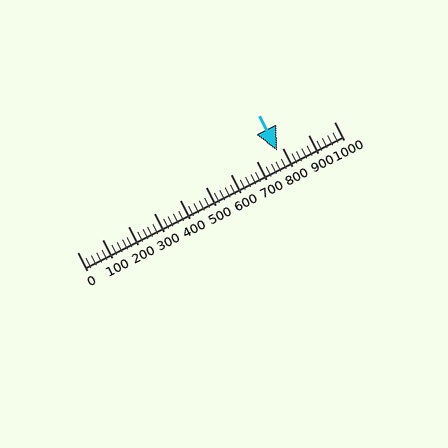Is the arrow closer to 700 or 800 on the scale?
The arrow is closer to 800.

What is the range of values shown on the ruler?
The ruler shows values from 0 to 1000.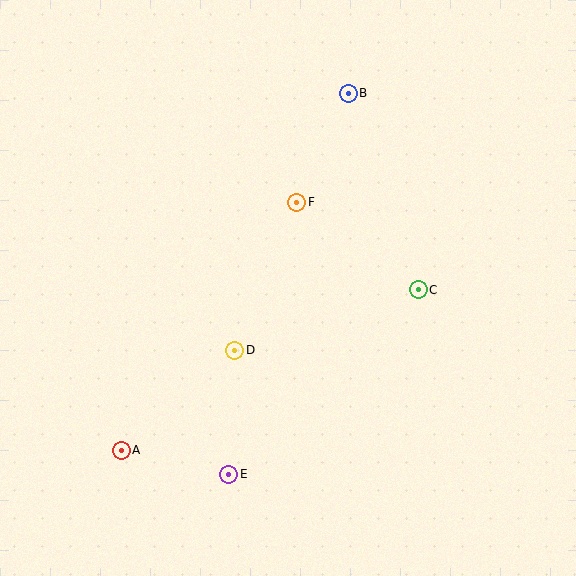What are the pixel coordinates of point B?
Point B is at (348, 93).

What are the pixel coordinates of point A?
Point A is at (121, 450).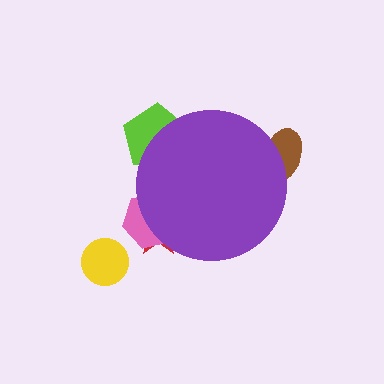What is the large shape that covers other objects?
A purple circle.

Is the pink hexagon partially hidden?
Yes, the pink hexagon is partially hidden behind the purple circle.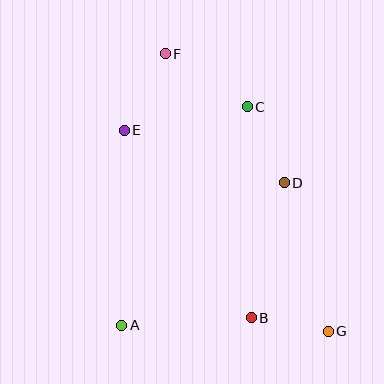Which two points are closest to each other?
Points B and G are closest to each other.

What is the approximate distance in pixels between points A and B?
The distance between A and B is approximately 130 pixels.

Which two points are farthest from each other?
Points F and G are farthest from each other.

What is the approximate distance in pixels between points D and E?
The distance between D and E is approximately 169 pixels.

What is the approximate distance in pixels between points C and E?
The distance between C and E is approximately 125 pixels.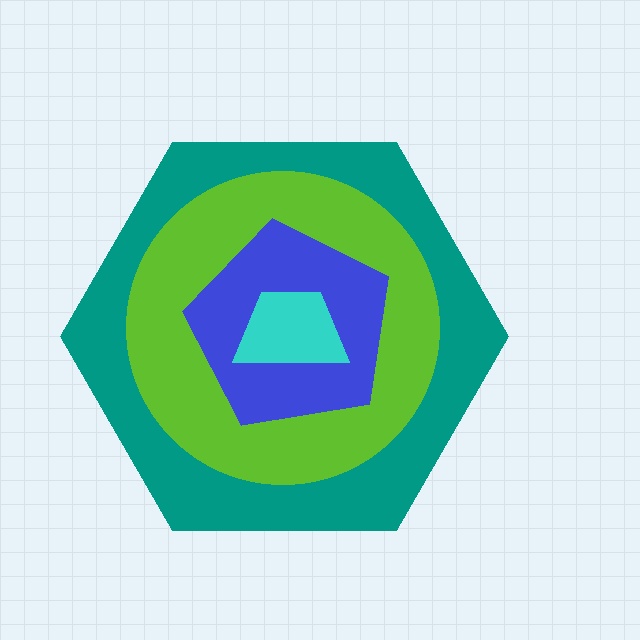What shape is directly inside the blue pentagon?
The cyan trapezoid.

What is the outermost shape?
The teal hexagon.